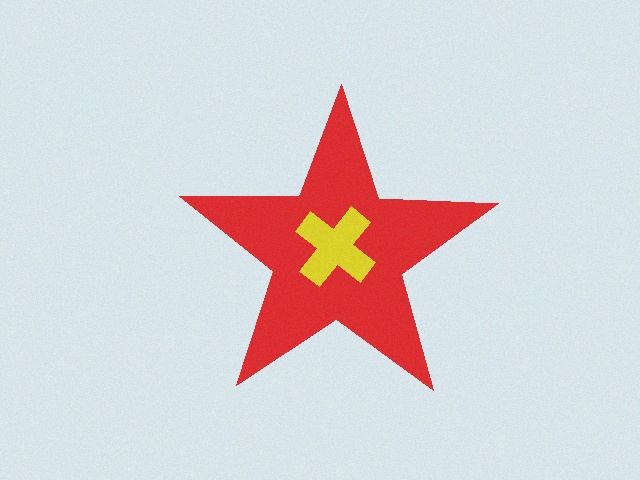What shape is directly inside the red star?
The yellow cross.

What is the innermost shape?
The yellow cross.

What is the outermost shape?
The red star.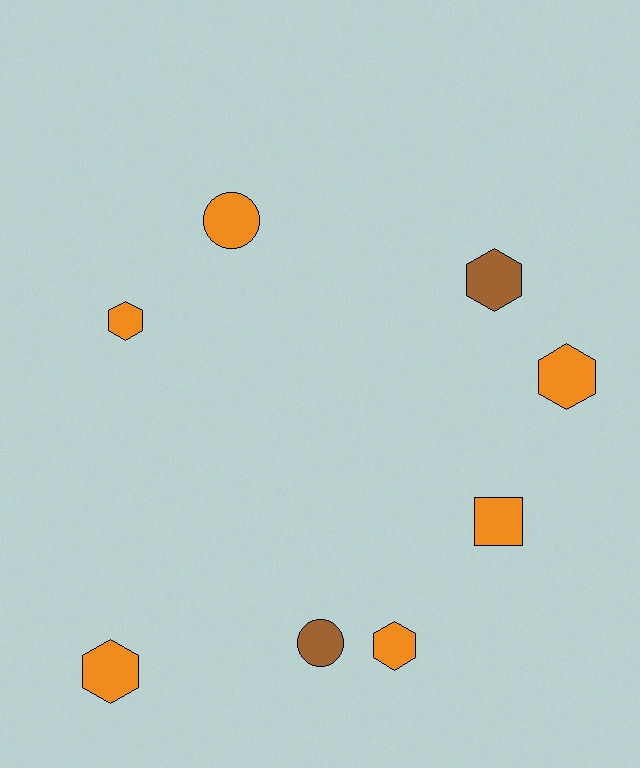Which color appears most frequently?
Orange, with 6 objects.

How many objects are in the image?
There are 8 objects.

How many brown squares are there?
There are no brown squares.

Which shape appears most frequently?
Hexagon, with 5 objects.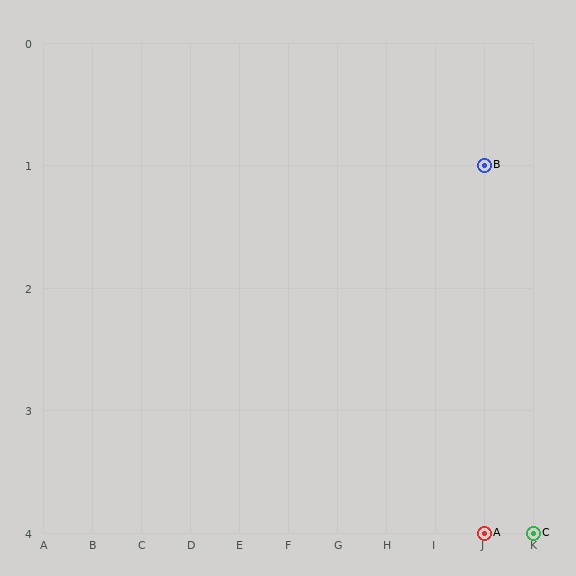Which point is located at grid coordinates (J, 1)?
Point B is at (J, 1).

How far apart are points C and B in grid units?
Points C and B are 1 column and 3 rows apart (about 3.2 grid units diagonally).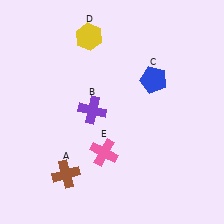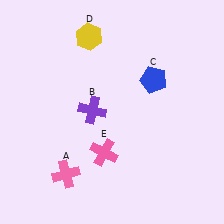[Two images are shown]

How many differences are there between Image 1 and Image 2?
There is 1 difference between the two images.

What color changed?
The cross (A) changed from brown in Image 1 to pink in Image 2.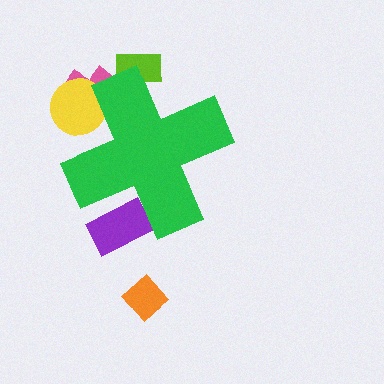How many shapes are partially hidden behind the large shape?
4 shapes are partially hidden.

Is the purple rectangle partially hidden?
Yes, the purple rectangle is partially hidden behind the green cross.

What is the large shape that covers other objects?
A green cross.